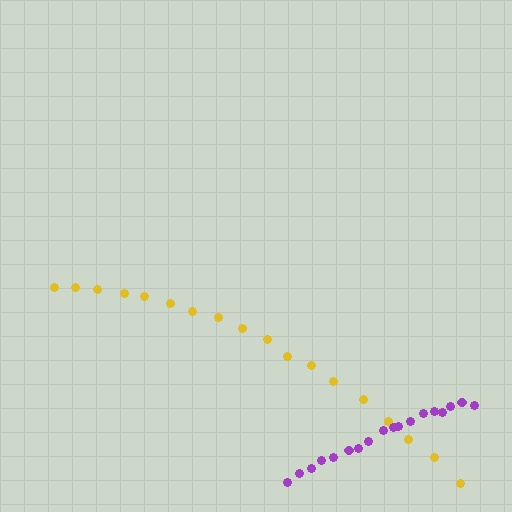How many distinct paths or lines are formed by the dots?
There are 2 distinct paths.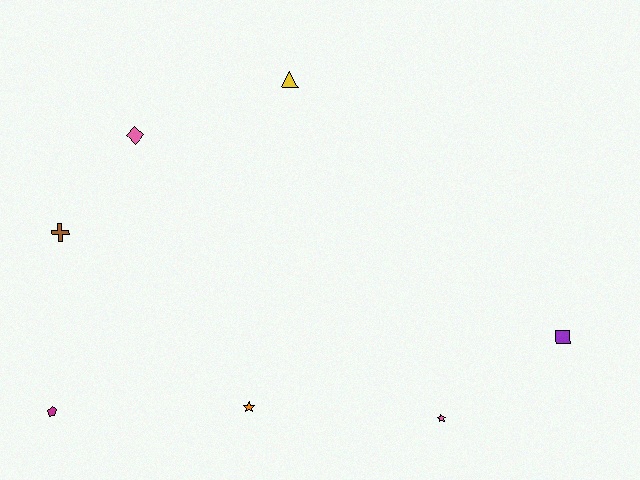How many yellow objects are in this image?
There is 1 yellow object.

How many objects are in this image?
There are 7 objects.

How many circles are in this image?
There are no circles.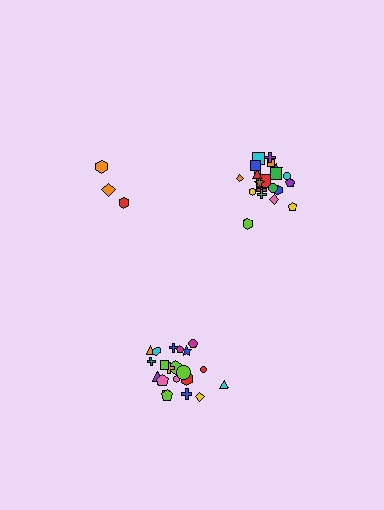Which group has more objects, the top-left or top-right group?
The top-right group.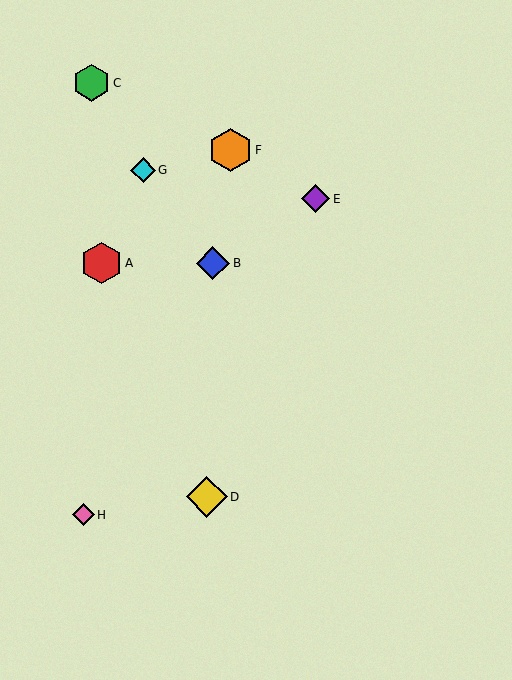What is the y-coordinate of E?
Object E is at y≈199.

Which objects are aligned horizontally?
Objects A, B are aligned horizontally.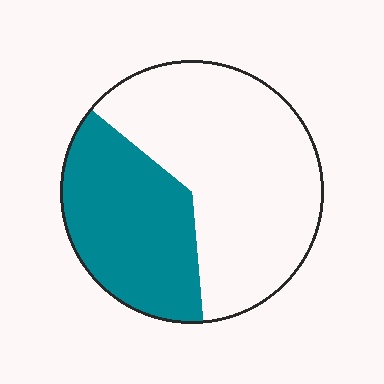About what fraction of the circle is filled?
About three eighths (3/8).